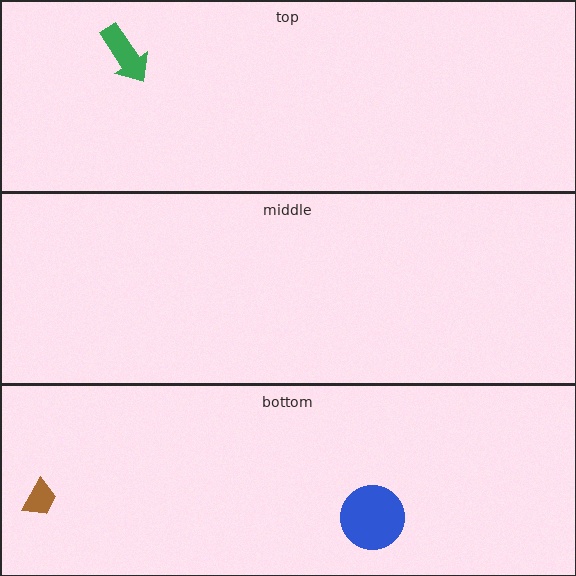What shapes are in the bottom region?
The blue circle, the brown trapezoid.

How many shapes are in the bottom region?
2.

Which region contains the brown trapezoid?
The bottom region.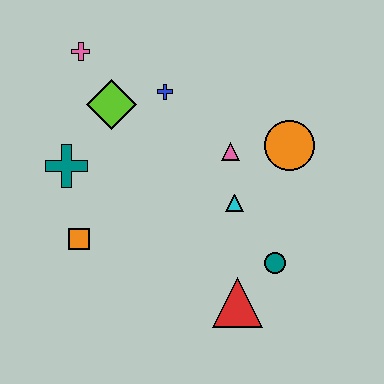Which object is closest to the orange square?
The teal cross is closest to the orange square.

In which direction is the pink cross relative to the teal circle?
The pink cross is above the teal circle.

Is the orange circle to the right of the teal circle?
Yes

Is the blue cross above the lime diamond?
Yes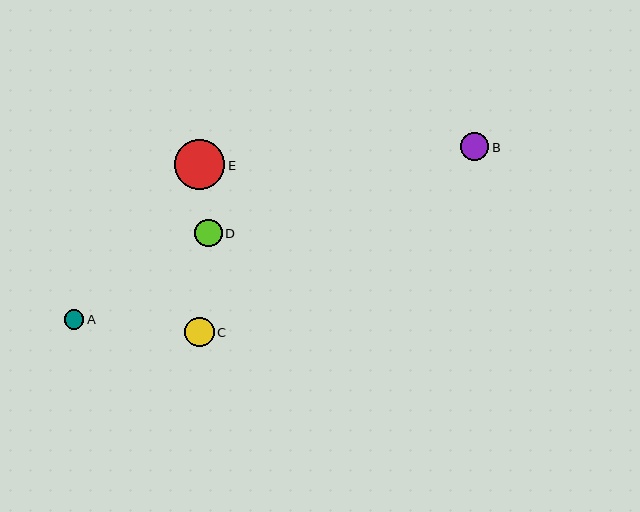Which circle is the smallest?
Circle A is the smallest with a size of approximately 19 pixels.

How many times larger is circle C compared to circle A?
Circle C is approximately 1.5 times the size of circle A.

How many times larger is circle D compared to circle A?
Circle D is approximately 1.4 times the size of circle A.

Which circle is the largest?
Circle E is the largest with a size of approximately 50 pixels.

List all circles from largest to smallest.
From largest to smallest: E, C, B, D, A.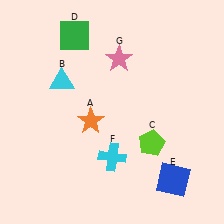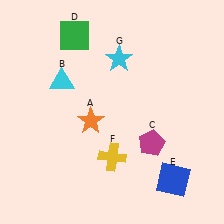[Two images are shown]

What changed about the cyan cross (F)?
In Image 1, F is cyan. In Image 2, it changed to yellow.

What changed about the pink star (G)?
In Image 1, G is pink. In Image 2, it changed to cyan.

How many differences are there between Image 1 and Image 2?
There are 3 differences between the two images.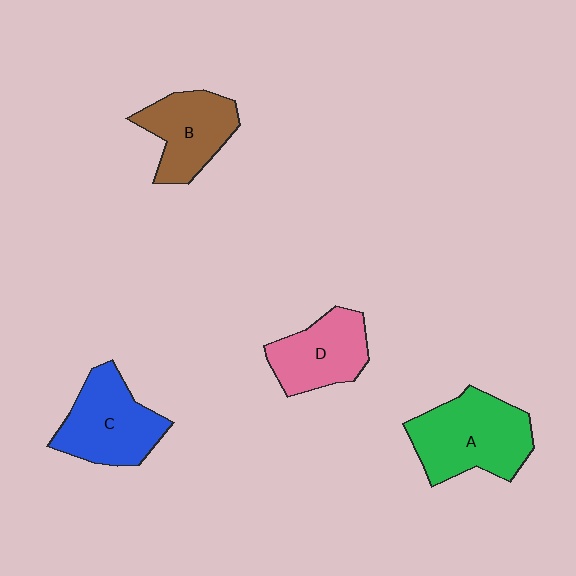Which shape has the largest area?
Shape A (green).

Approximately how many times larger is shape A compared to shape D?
Approximately 1.4 times.